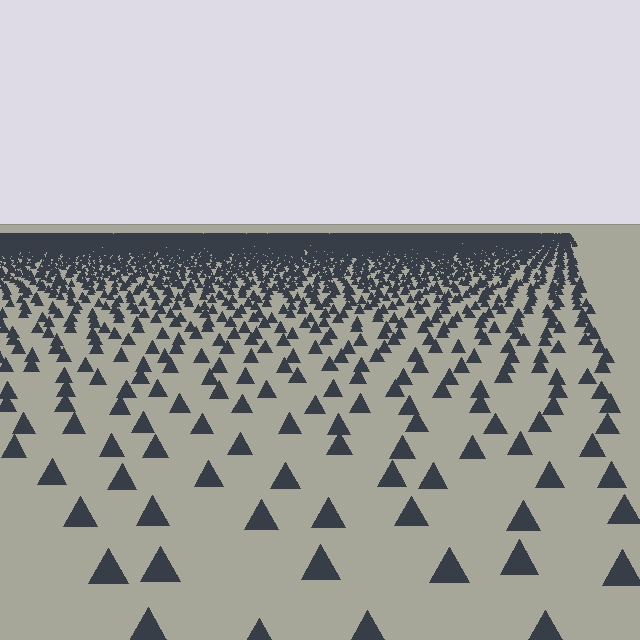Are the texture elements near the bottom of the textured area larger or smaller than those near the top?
Larger. Near the bottom, elements are closer to the viewer and appear at a bigger on-screen size.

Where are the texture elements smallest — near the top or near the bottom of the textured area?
Near the top.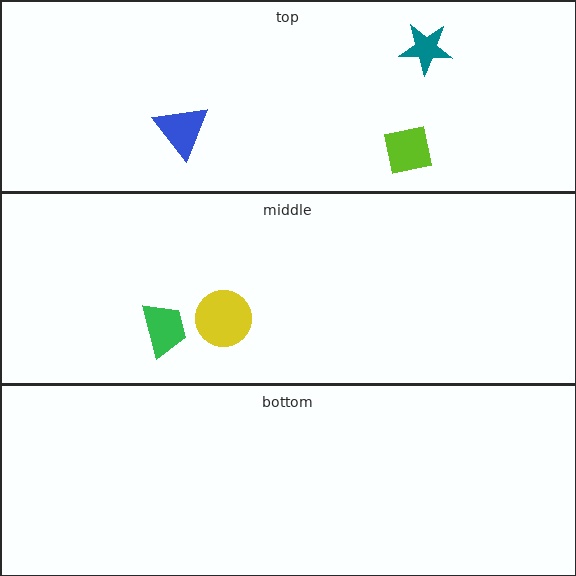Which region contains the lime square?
The top region.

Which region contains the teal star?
The top region.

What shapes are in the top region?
The blue triangle, the teal star, the lime square.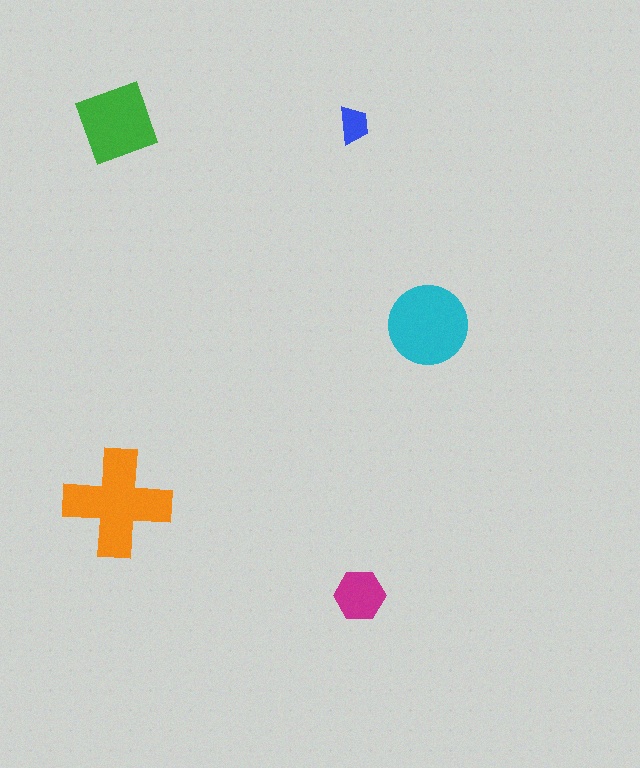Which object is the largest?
The orange cross.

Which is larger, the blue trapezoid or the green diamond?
The green diamond.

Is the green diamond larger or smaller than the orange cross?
Smaller.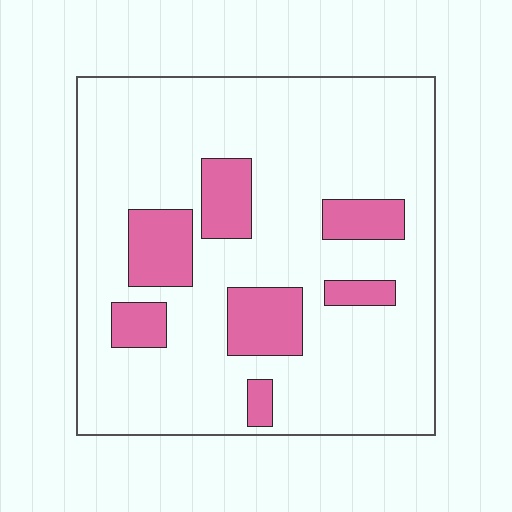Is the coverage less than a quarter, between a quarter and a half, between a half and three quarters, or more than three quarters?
Less than a quarter.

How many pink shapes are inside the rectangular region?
7.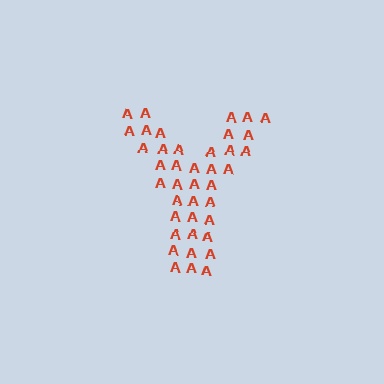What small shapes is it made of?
It is made of small letter A's.